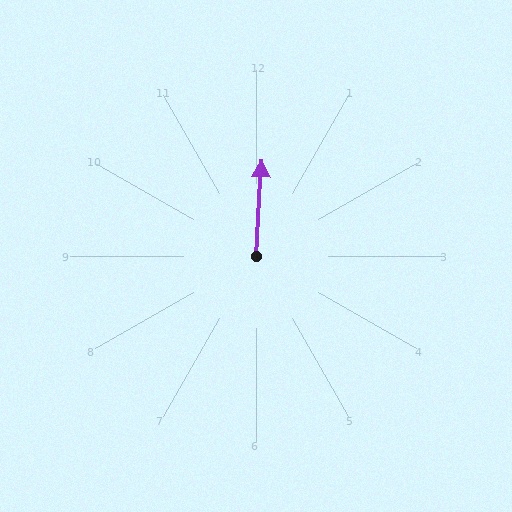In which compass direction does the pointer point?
North.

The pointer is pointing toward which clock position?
Roughly 12 o'clock.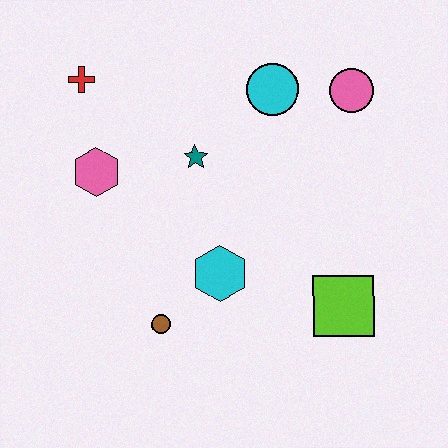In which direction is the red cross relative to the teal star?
The red cross is to the left of the teal star.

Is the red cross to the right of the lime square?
No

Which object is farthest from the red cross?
The lime square is farthest from the red cross.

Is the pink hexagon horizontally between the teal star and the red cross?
Yes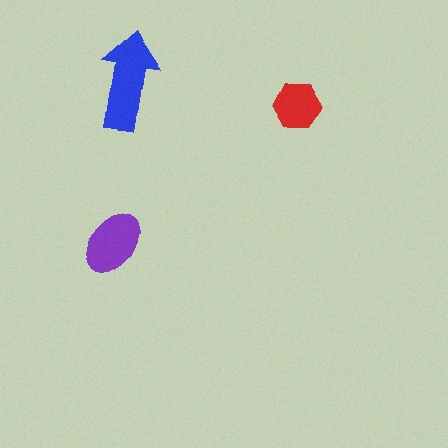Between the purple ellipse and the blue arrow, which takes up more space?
The blue arrow.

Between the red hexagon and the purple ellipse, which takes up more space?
The purple ellipse.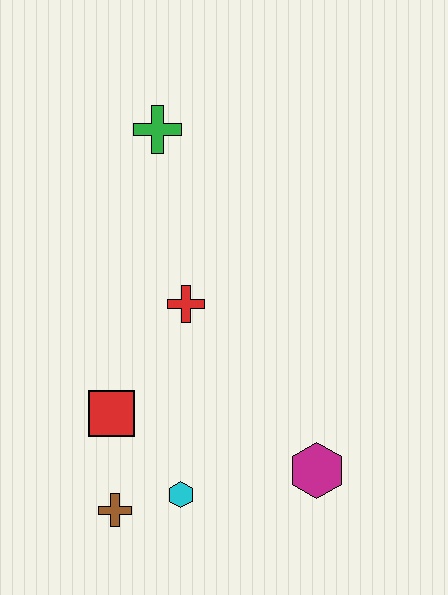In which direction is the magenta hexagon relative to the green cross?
The magenta hexagon is below the green cross.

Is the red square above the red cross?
No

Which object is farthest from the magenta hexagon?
The green cross is farthest from the magenta hexagon.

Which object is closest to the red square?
The brown cross is closest to the red square.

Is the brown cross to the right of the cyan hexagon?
No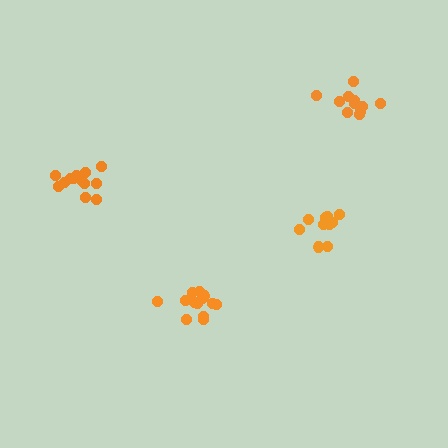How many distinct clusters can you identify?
There are 4 distinct clusters.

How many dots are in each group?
Group 1: 13 dots, Group 2: 10 dots, Group 3: 11 dots, Group 4: 13 dots (47 total).